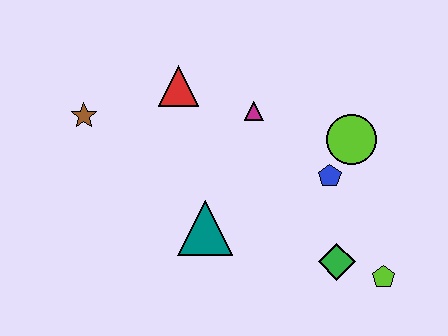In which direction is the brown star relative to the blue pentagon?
The brown star is to the left of the blue pentagon.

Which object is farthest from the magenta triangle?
The lime pentagon is farthest from the magenta triangle.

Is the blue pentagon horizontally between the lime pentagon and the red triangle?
Yes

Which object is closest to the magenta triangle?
The red triangle is closest to the magenta triangle.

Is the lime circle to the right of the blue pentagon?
Yes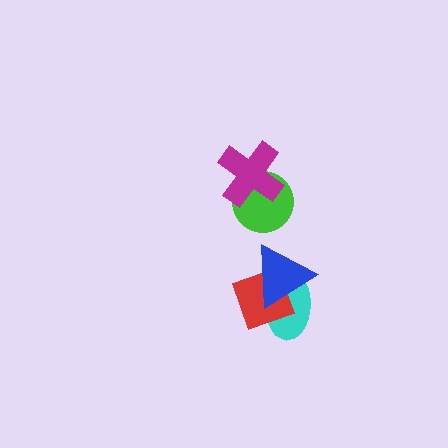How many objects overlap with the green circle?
1 object overlaps with the green circle.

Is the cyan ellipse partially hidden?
Yes, it is partially covered by another shape.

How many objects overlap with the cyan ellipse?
2 objects overlap with the cyan ellipse.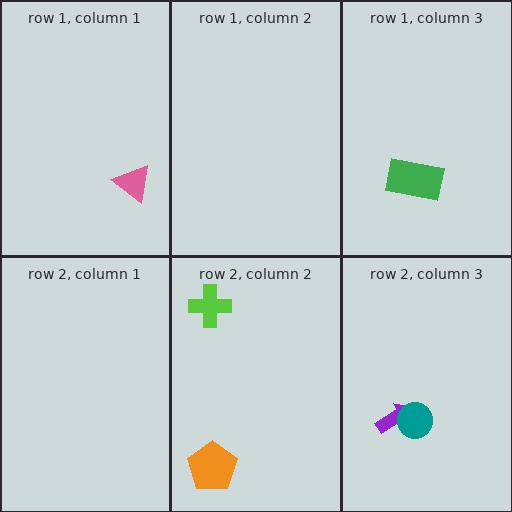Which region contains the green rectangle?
The row 1, column 3 region.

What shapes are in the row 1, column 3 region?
The green rectangle.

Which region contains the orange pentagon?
The row 2, column 2 region.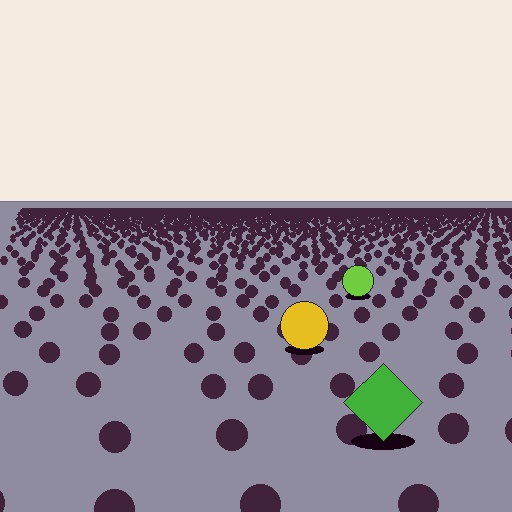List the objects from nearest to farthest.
From nearest to farthest: the green diamond, the yellow circle, the lime circle.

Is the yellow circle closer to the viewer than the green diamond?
No. The green diamond is closer — you can tell from the texture gradient: the ground texture is coarser near it.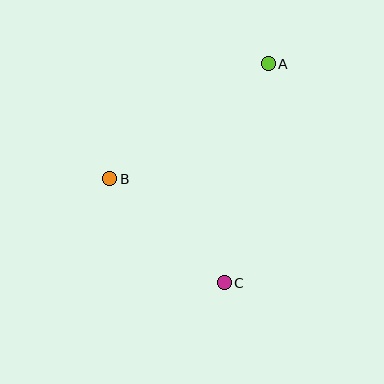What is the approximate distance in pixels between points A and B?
The distance between A and B is approximately 196 pixels.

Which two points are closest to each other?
Points B and C are closest to each other.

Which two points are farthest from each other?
Points A and C are farthest from each other.